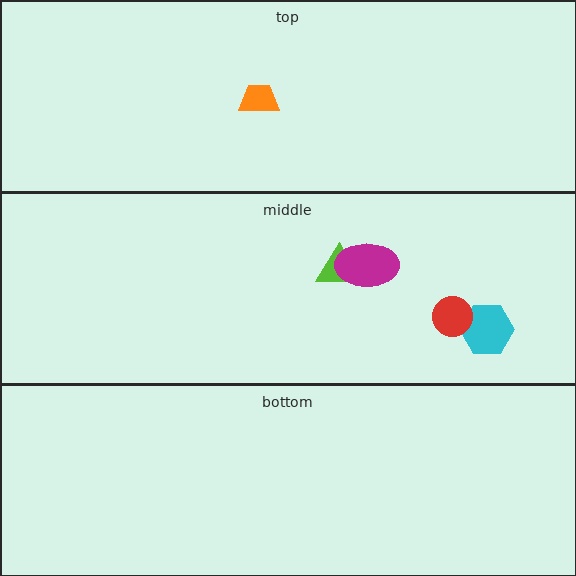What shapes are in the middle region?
The cyan hexagon, the red circle, the lime triangle, the magenta ellipse.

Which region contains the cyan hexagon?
The middle region.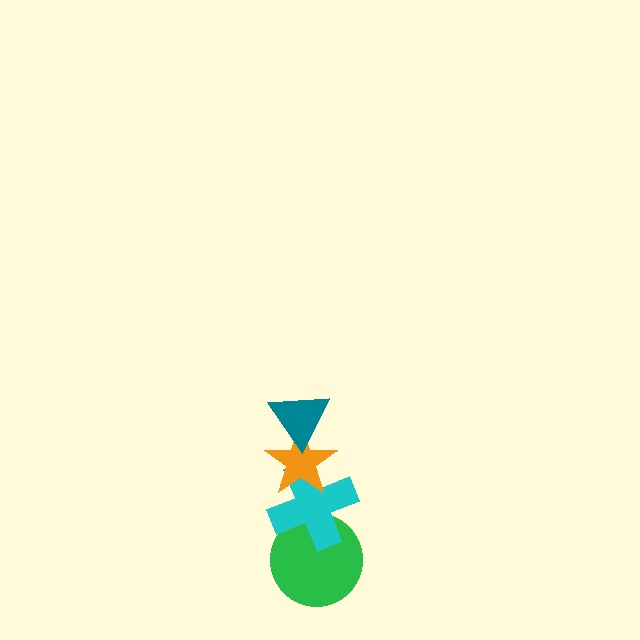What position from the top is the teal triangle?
The teal triangle is 1st from the top.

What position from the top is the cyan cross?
The cyan cross is 3rd from the top.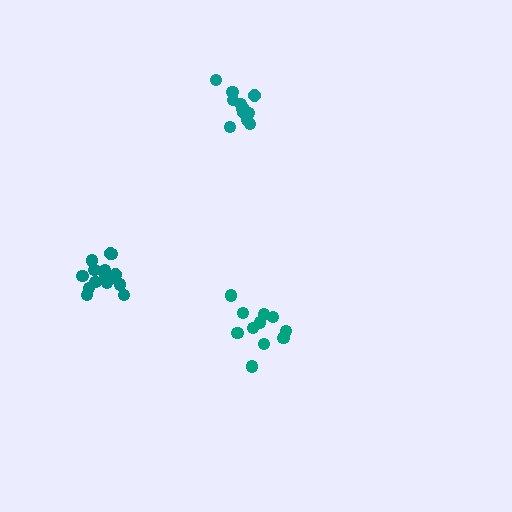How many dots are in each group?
Group 1: 15 dots, Group 2: 12 dots, Group 3: 11 dots (38 total).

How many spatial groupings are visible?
There are 3 spatial groupings.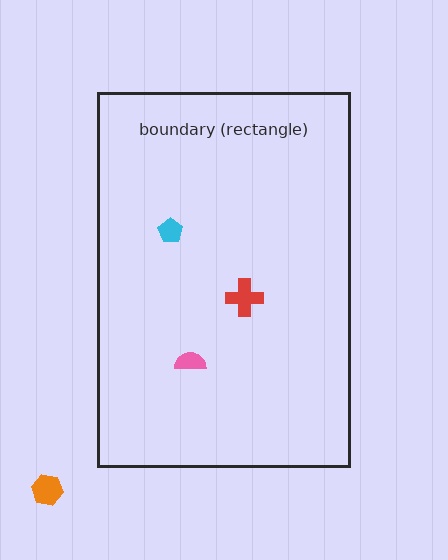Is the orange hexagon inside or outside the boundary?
Outside.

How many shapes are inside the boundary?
3 inside, 1 outside.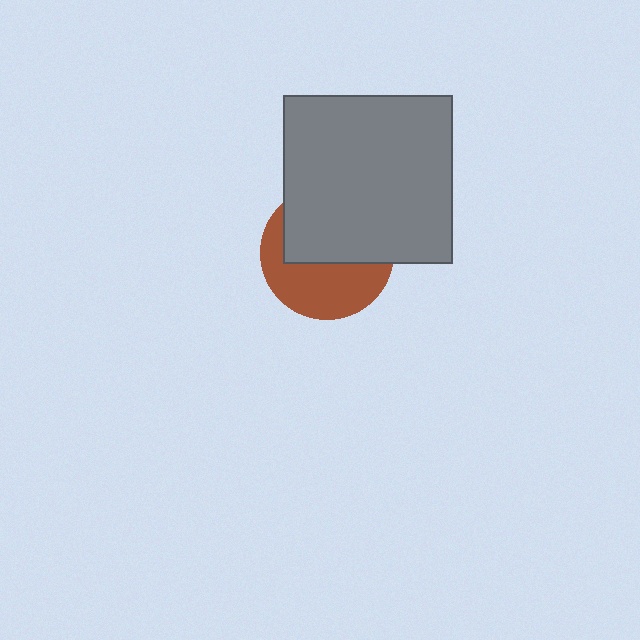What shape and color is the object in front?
The object in front is a gray square.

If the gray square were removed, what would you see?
You would see the complete brown circle.